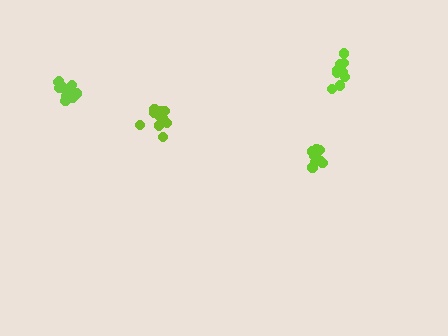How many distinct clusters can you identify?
There are 4 distinct clusters.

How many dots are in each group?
Group 1: 11 dots, Group 2: 13 dots, Group 3: 13 dots, Group 4: 9 dots (46 total).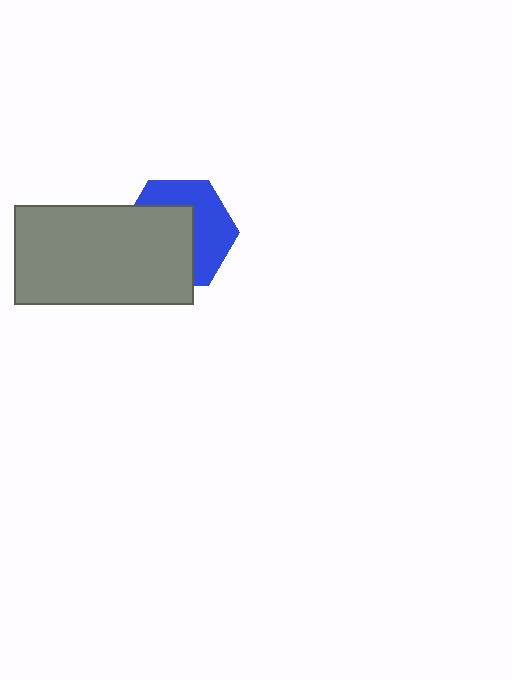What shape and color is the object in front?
The object in front is a gray rectangle.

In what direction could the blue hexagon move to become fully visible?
The blue hexagon could move toward the upper-right. That would shift it out from behind the gray rectangle entirely.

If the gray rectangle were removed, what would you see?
You would see the complete blue hexagon.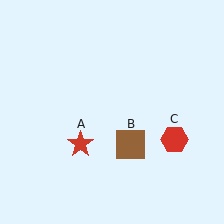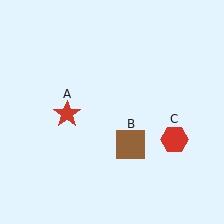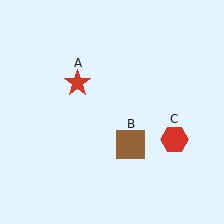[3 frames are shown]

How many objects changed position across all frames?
1 object changed position: red star (object A).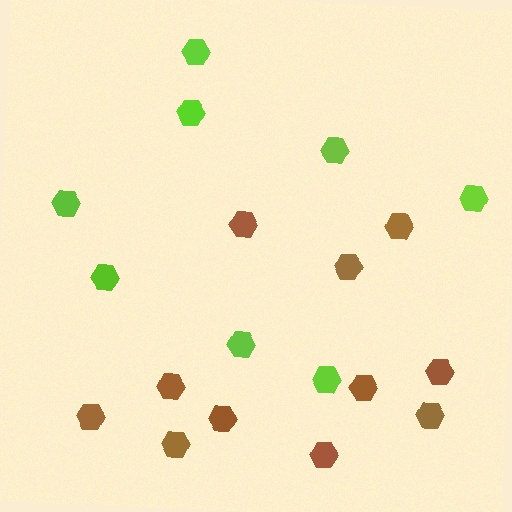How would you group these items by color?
There are 2 groups: one group of brown hexagons (11) and one group of lime hexagons (8).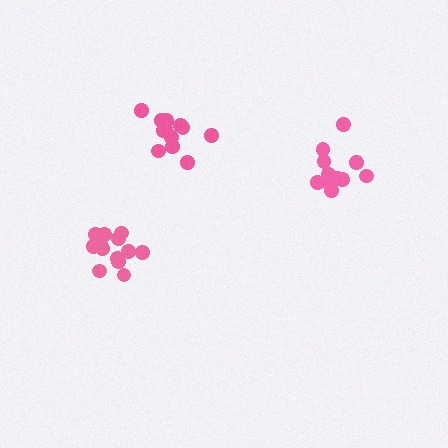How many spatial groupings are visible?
There are 3 spatial groupings.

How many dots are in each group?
Group 1: 12 dots, Group 2: 11 dots, Group 3: 13 dots (36 total).